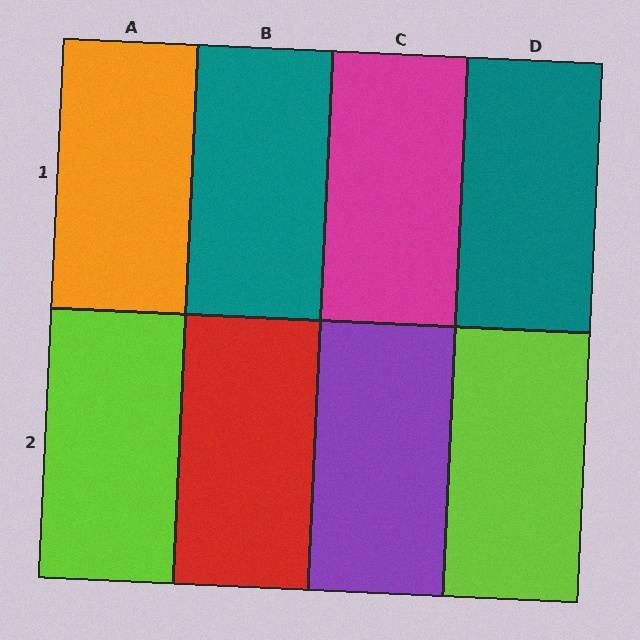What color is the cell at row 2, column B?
Red.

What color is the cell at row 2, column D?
Lime.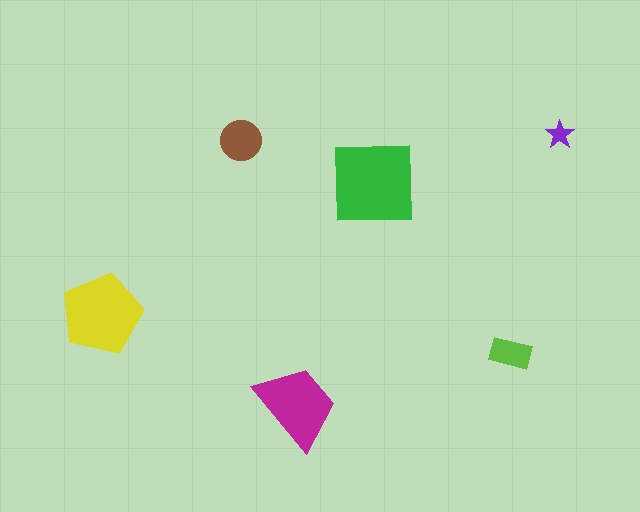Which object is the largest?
The green square.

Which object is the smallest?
The purple star.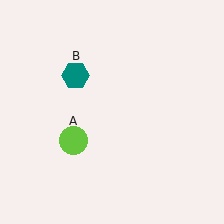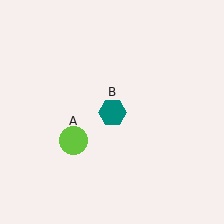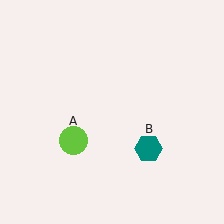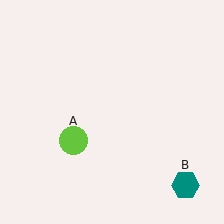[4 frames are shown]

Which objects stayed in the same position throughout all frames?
Lime circle (object A) remained stationary.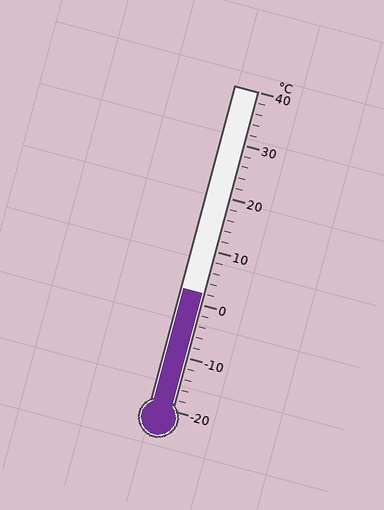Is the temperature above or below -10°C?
The temperature is above -10°C.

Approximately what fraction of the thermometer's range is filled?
The thermometer is filled to approximately 35% of its range.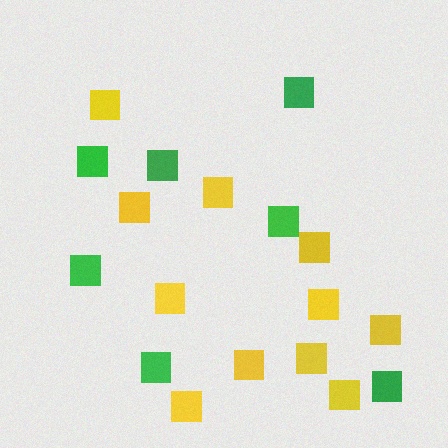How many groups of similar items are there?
There are 2 groups: one group of green squares (7) and one group of yellow squares (11).